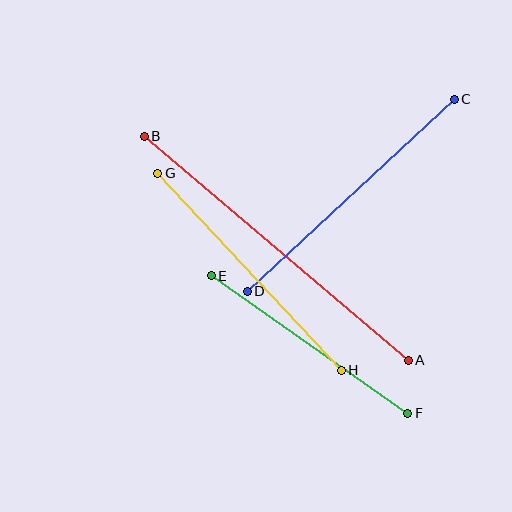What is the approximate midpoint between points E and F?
The midpoint is at approximately (309, 345) pixels.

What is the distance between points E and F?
The distance is approximately 240 pixels.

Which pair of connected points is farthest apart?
Points A and B are farthest apart.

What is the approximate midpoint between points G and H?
The midpoint is at approximately (250, 272) pixels.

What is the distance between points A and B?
The distance is approximately 346 pixels.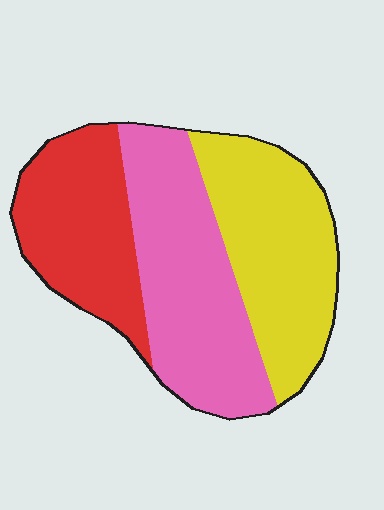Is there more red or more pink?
Pink.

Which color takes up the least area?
Red, at roughly 30%.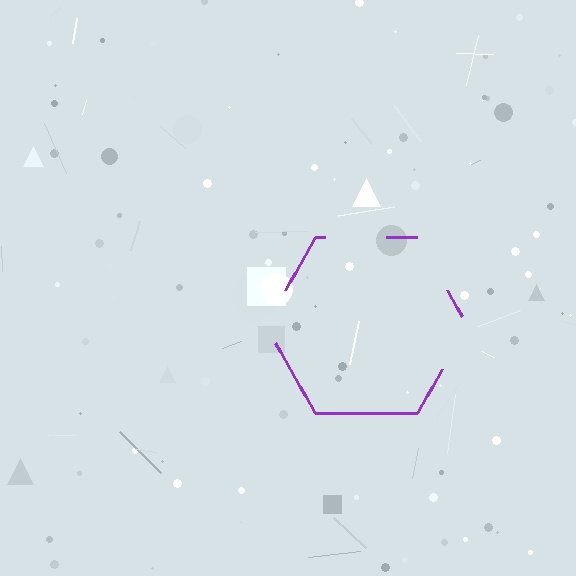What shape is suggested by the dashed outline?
The dashed outline suggests a hexagon.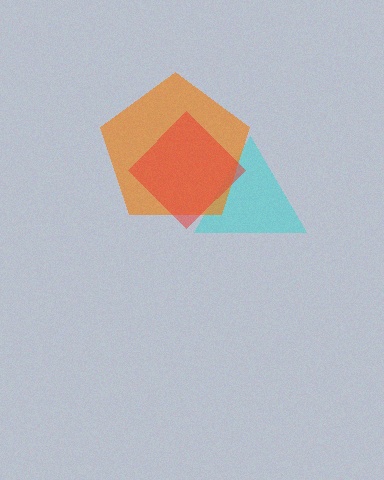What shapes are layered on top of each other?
The layered shapes are: a cyan triangle, an orange pentagon, a red diamond.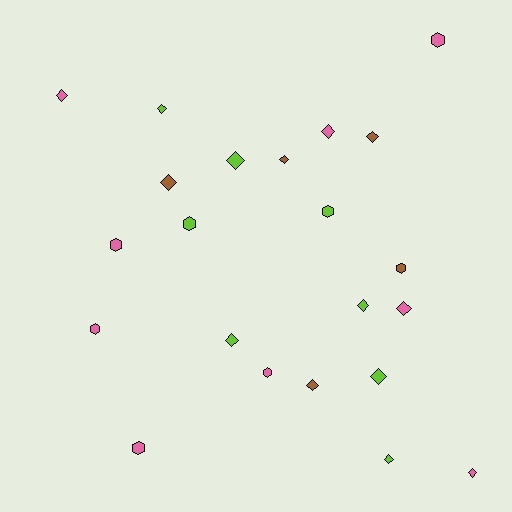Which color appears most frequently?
Pink, with 9 objects.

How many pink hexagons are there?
There are 5 pink hexagons.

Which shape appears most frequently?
Diamond, with 14 objects.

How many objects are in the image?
There are 22 objects.